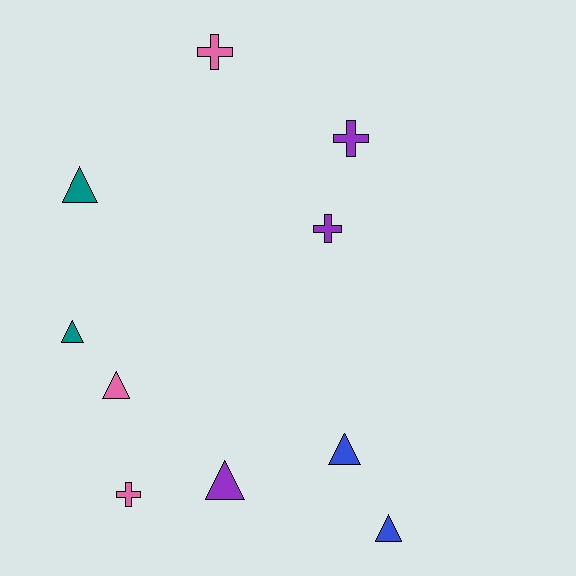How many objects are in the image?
There are 10 objects.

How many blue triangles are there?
There are 2 blue triangles.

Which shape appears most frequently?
Triangle, with 6 objects.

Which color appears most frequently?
Pink, with 3 objects.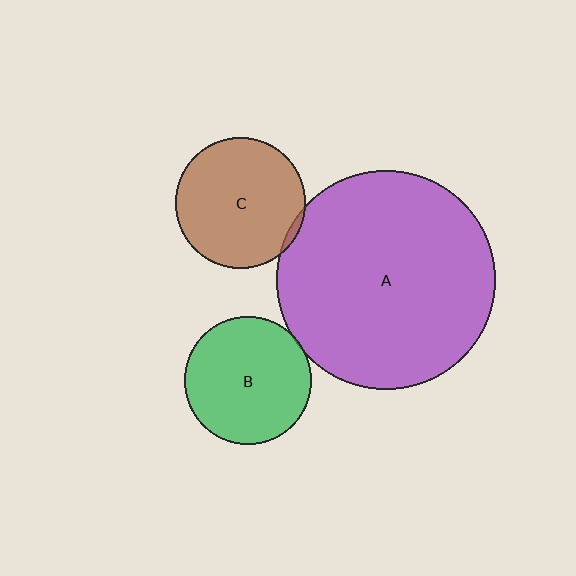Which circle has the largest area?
Circle A (purple).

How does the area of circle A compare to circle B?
Approximately 2.9 times.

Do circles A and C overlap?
Yes.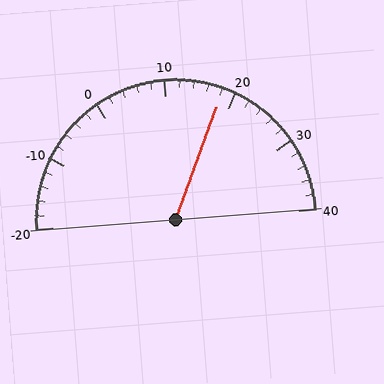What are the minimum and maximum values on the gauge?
The gauge ranges from -20 to 40.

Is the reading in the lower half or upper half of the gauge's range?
The reading is in the upper half of the range (-20 to 40).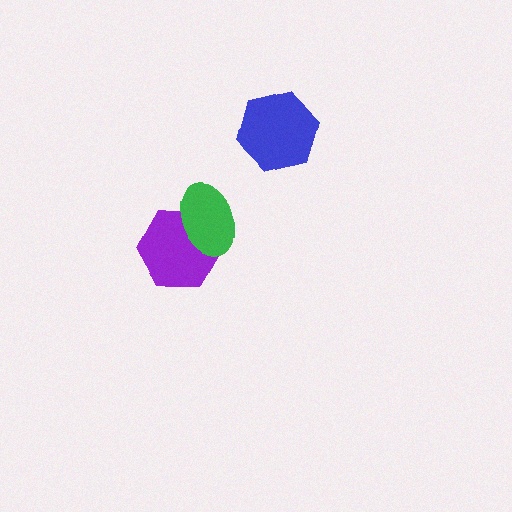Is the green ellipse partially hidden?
No, no other shape covers it.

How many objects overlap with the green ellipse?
1 object overlaps with the green ellipse.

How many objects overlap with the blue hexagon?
0 objects overlap with the blue hexagon.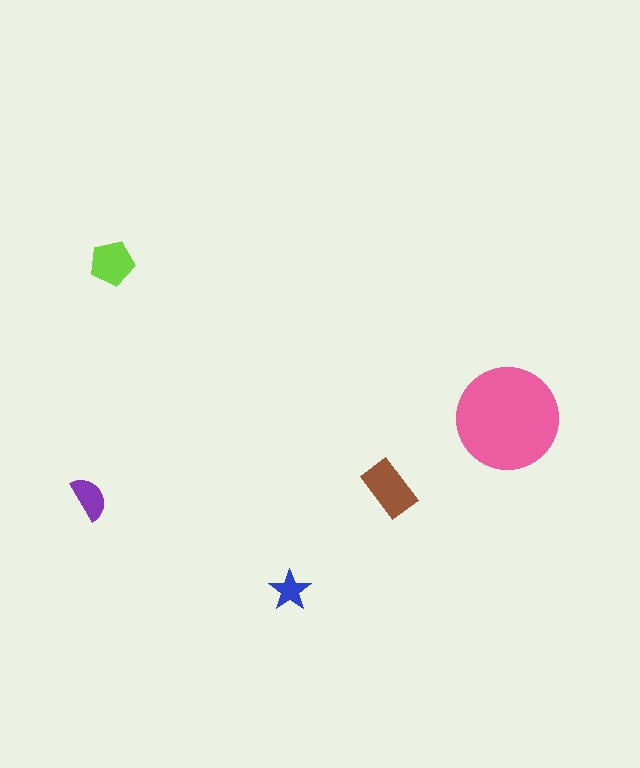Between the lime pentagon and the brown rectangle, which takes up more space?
The brown rectangle.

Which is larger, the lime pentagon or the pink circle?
The pink circle.